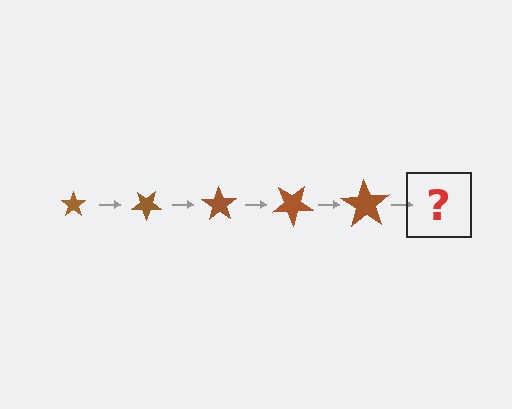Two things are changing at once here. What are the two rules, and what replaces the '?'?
The two rules are that the star grows larger each step and it rotates 35 degrees each step. The '?' should be a star, larger than the previous one and rotated 175 degrees from the start.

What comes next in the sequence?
The next element should be a star, larger than the previous one and rotated 175 degrees from the start.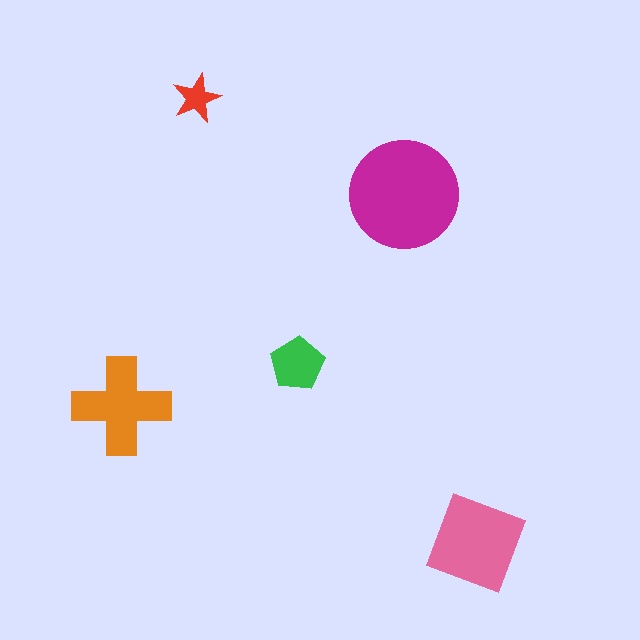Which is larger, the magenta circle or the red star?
The magenta circle.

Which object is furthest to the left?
The orange cross is leftmost.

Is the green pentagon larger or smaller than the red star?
Larger.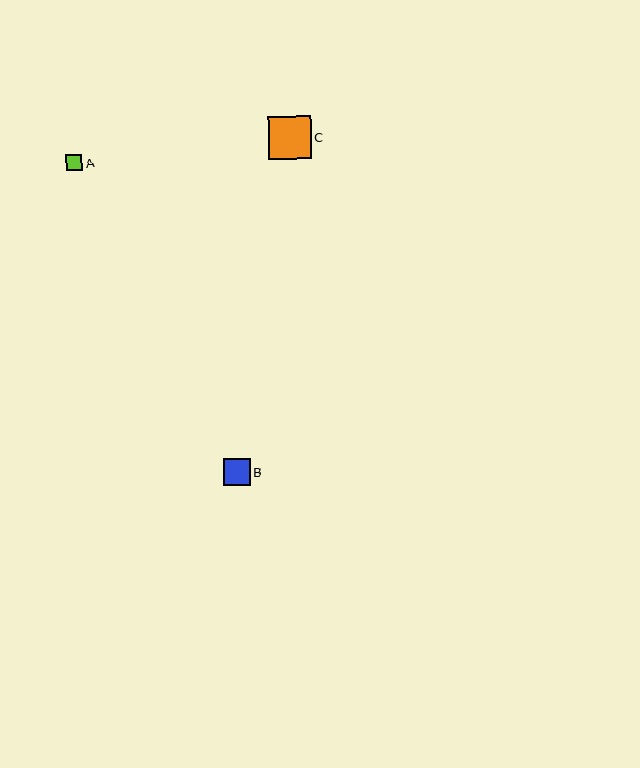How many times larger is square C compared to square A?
Square C is approximately 2.6 times the size of square A.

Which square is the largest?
Square C is the largest with a size of approximately 43 pixels.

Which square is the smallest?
Square A is the smallest with a size of approximately 16 pixels.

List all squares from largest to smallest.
From largest to smallest: C, B, A.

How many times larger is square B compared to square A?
Square B is approximately 1.6 times the size of square A.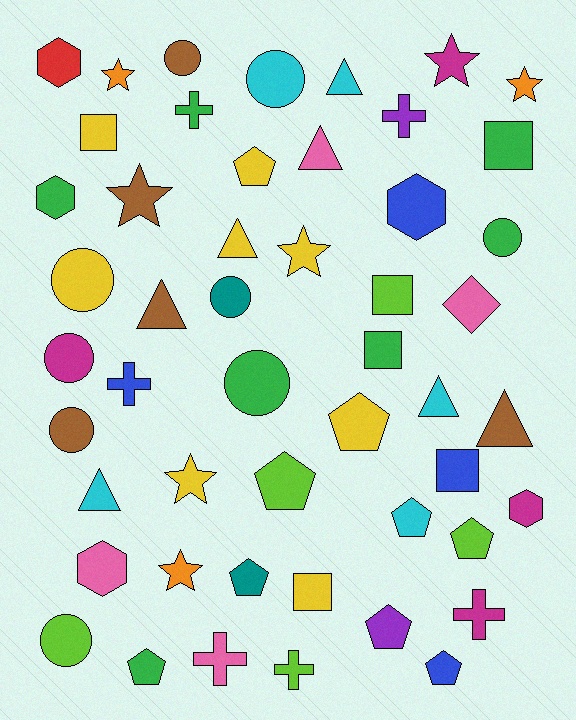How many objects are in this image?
There are 50 objects.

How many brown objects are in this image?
There are 5 brown objects.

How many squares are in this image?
There are 6 squares.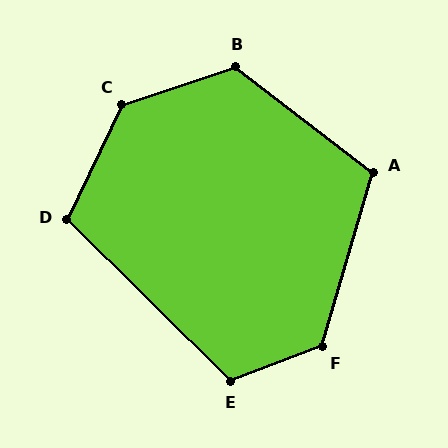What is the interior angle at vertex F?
Approximately 127 degrees (obtuse).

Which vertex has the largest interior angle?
C, at approximately 134 degrees.